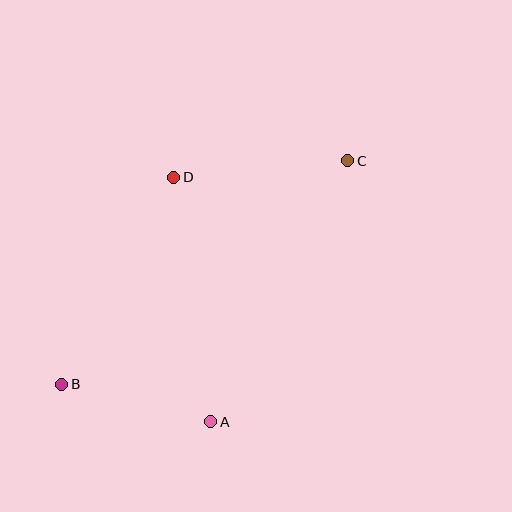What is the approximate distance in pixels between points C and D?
The distance between C and D is approximately 175 pixels.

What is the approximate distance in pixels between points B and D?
The distance between B and D is approximately 235 pixels.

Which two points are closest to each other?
Points A and B are closest to each other.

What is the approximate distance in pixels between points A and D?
The distance between A and D is approximately 247 pixels.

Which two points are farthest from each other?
Points B and C are farthest from each other.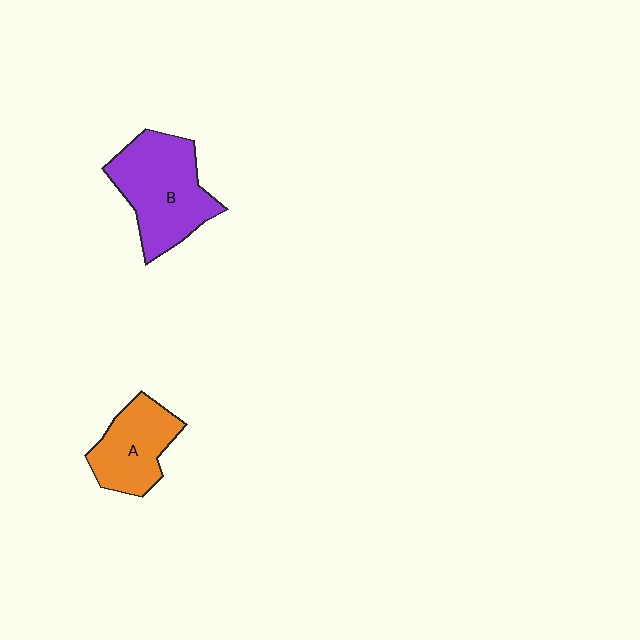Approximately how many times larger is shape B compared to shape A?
Approximately 1.4 times.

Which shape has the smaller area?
Shape A (orange).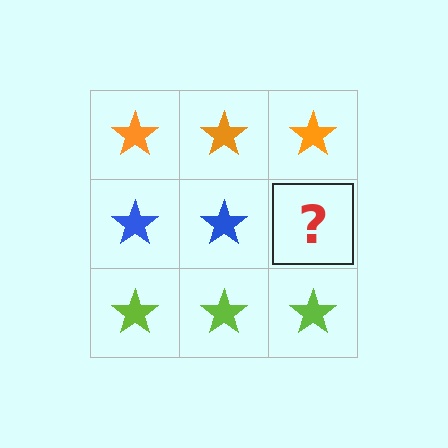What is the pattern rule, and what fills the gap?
The rule is that each row has a consistent color. The gap should be filled with a blue star.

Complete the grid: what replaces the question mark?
The question mark should be replaced with a blue star.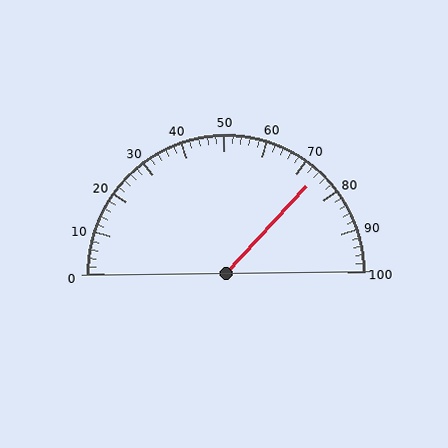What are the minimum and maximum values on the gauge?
The gauge ranges from 0 to 100.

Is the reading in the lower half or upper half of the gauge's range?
The reading is in the upper half of the range (0 to 100).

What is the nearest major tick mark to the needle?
The nearest major tick mark is 70.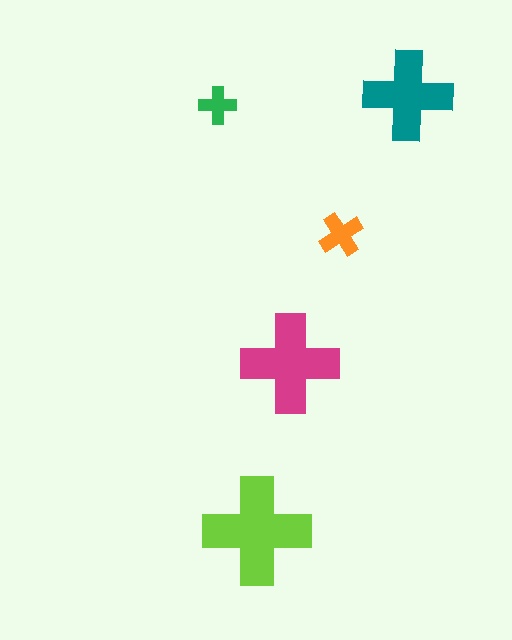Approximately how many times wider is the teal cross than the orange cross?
About 2 times wider.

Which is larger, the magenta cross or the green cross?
The magenta one.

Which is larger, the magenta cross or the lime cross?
The lime one.